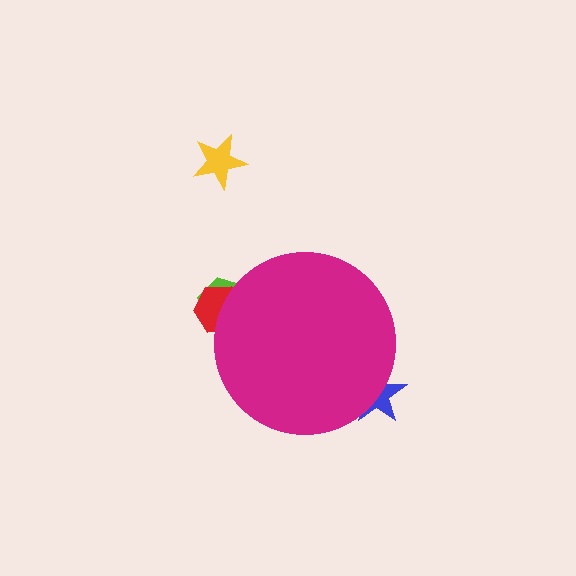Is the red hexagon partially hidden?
Yes, the red hexagon is partially hidden behind the magenta circle.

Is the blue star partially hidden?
Yes, the blue star is partially hidden behind the magenta circle.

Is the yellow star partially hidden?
No, the yellow star is fully visible.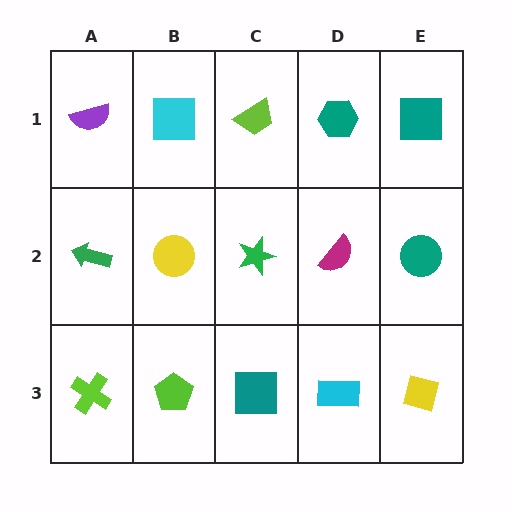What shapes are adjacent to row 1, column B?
A yellow circle (row 2, column B), a purple semicircle (row 1, column A), a lime trapezoid (row 1, column C).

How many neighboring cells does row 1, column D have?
3.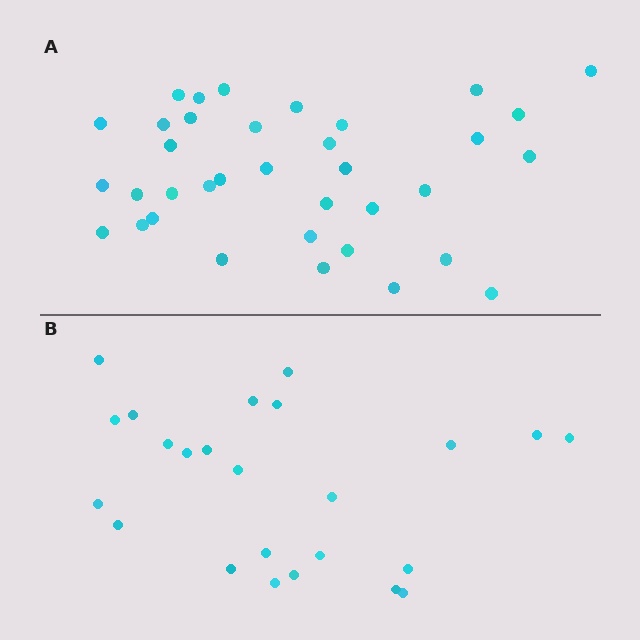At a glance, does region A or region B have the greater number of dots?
Region A (the top region) has more dots.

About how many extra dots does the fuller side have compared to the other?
Region A has roughly 12 or so more dots than region B.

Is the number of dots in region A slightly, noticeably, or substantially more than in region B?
Region A has substantially more. The ratio is roughly 1.5 to 1.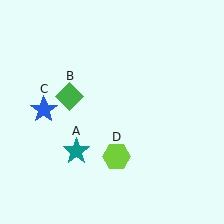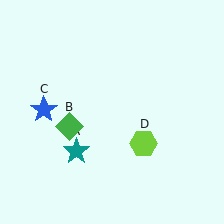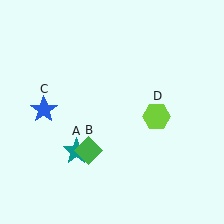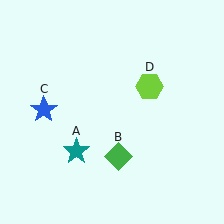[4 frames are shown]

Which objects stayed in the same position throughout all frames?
Teal star (object A) and blue star (object C) remained stationary.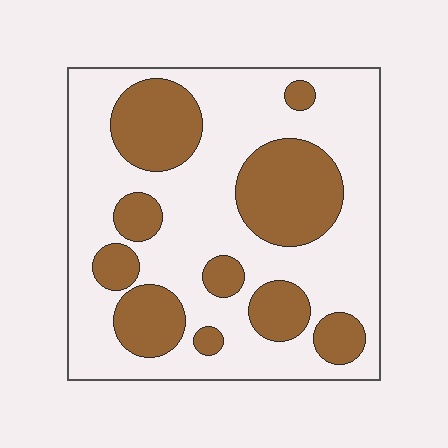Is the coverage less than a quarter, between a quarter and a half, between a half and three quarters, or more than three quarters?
Between a quarter and a half.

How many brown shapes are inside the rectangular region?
10.